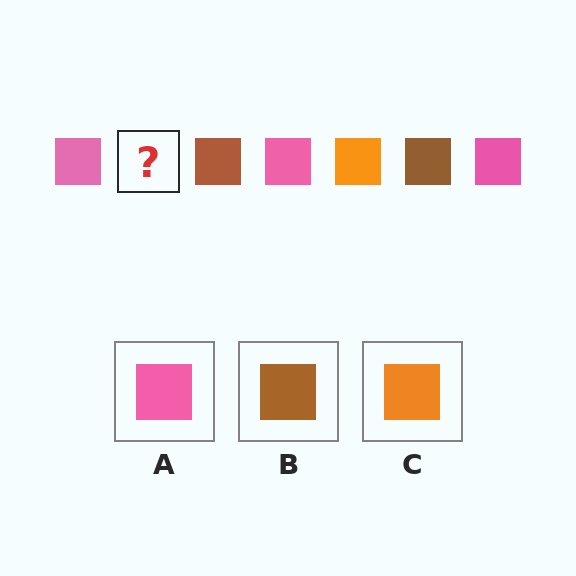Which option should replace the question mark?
Option C.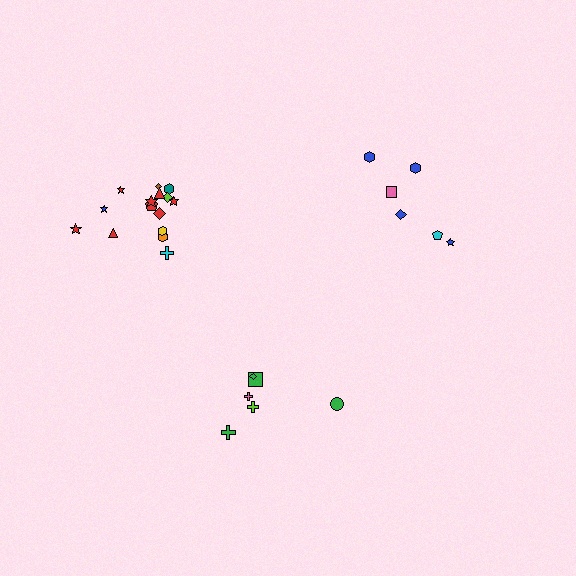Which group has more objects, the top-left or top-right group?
The top-left group.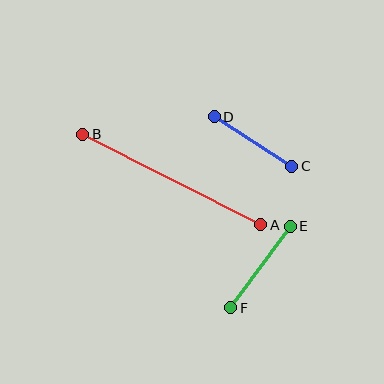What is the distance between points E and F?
The distance is approximately 101 pixels.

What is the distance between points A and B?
The distance is approximately 200 pixels.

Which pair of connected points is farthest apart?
Points A and B are farthest apart.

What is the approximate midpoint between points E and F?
The midpoint is at approximately (261, 267) pixels.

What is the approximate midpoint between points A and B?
The midpoint is at approximately (172, 179) pixels.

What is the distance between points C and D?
The distance is approximately 92 pixels.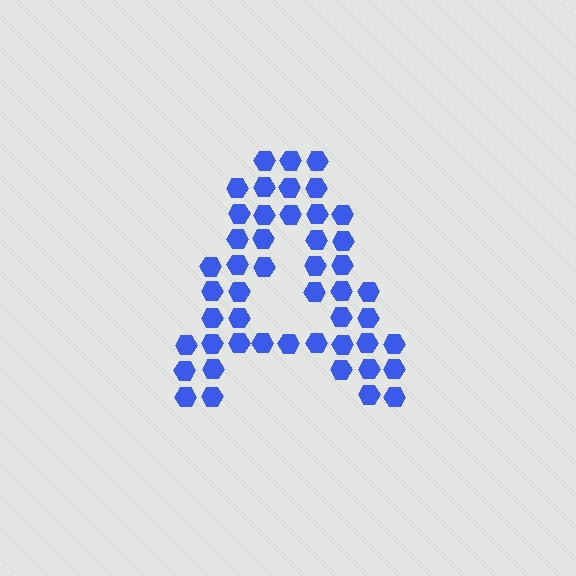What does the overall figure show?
The overall figure shows the letter A.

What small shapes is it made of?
It is made of small hexagons.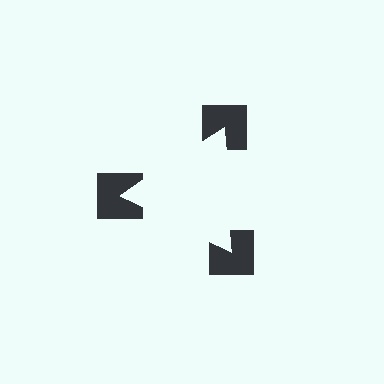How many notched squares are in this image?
There are 3 — one at each vertex of the illusory triangle.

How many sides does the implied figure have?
3 sides.